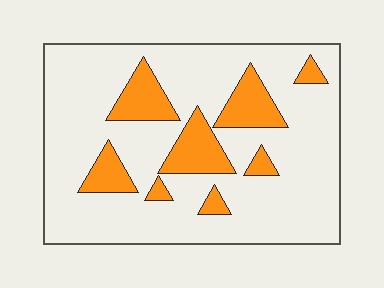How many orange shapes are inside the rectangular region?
8.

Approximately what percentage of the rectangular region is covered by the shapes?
Approximately 20%.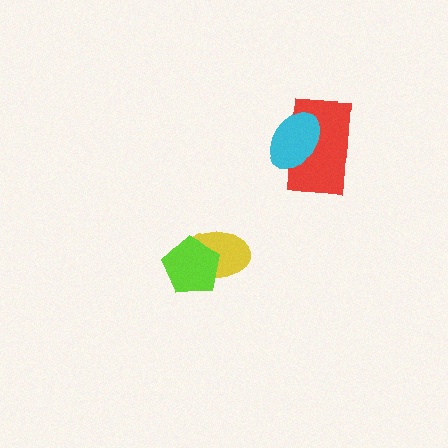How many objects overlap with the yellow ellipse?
1 object overlaps with the yellow ellipse.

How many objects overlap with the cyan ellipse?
1 object overlaps with the cyan ellipse.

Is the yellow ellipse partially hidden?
Yes, it is partially covered by another shape.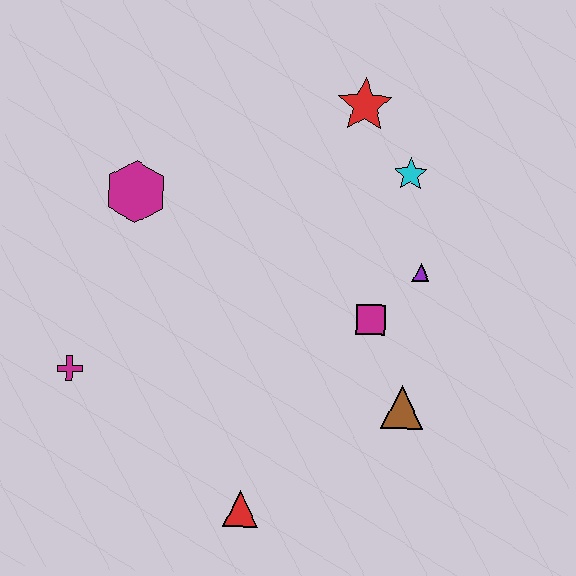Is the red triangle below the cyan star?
Yes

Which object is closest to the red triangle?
The brown triangle is closest to the red triangle.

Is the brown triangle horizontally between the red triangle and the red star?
No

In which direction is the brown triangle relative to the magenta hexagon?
The brown triangle is to the right of the magenta hexagon.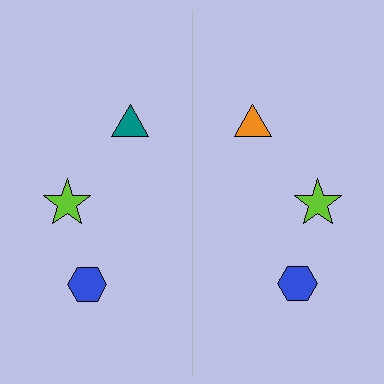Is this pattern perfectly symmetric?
No, the pattern is not perfectly symmetric. The orange triangle on the right side breaks the symmetry — its mirror counterpart is teal.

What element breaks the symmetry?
The orange triangle on the right side breaks the symmetry — its mirror counterpart is teal.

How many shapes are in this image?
There are 6 shapes in this image.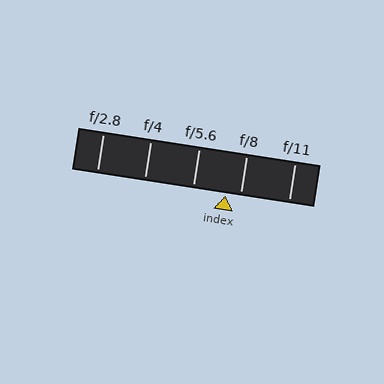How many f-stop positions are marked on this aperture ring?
There are 5 f-stop positions marked.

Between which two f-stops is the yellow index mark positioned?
The index mark is between f/5.6 and f/8.